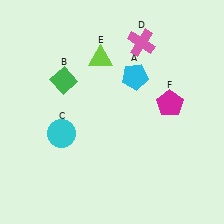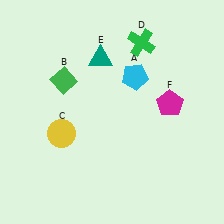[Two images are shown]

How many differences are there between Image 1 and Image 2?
There are 3 differences between the two images.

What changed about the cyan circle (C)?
In Image 1, C is cyan. In Image 2, it changed to yellow.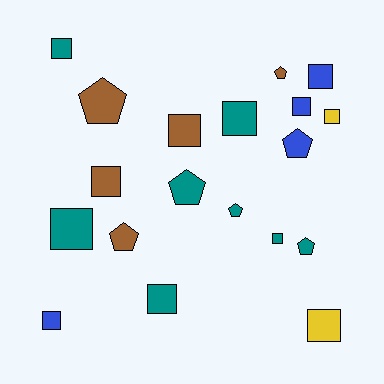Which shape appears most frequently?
Square, with 12 objects.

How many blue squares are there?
There are 3 blue squares.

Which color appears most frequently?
Teal, with 8 objects.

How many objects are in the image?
There are 19 objects.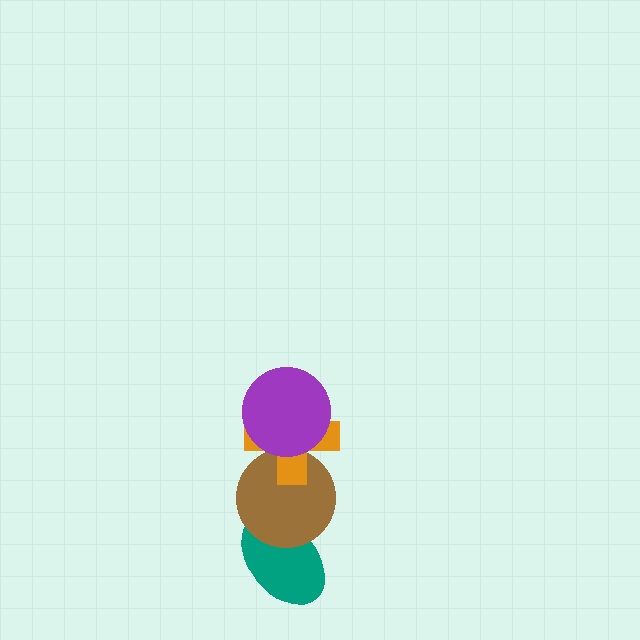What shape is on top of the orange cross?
The purple circle is on top of the orange cross.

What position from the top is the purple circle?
The purple circle is 1st from the top.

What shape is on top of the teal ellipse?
The brown circle is on top of the teal ellipse.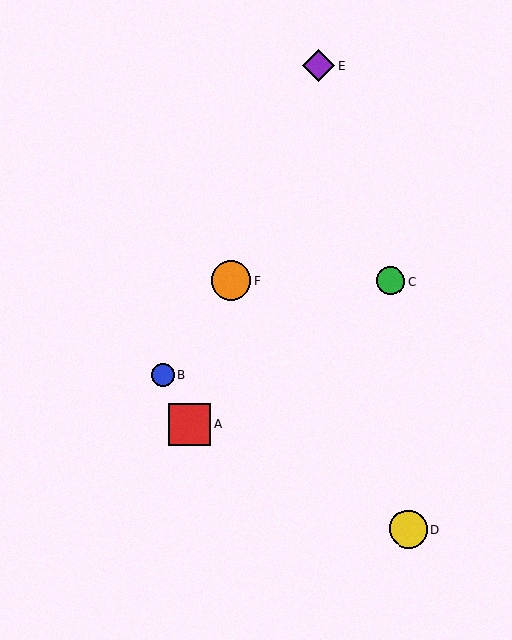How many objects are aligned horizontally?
2 objects (C, F) are aligned horizontally.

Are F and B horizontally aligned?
No, F is at y≈280 and B is at y≈375.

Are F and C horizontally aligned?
Yes, both are at y≈280.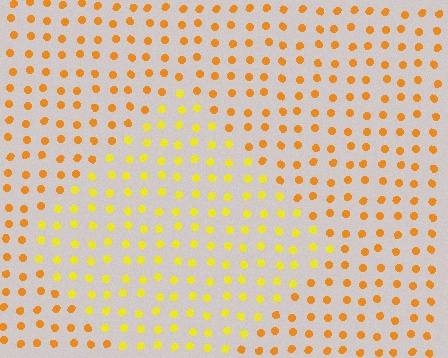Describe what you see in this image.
The image is filled with small orange elements in a uniform arrangement. A diamond-shaped region is visible where the elements are tinted to a slightly different hue, forming a subtle color boundary.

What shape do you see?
I see a diamond.